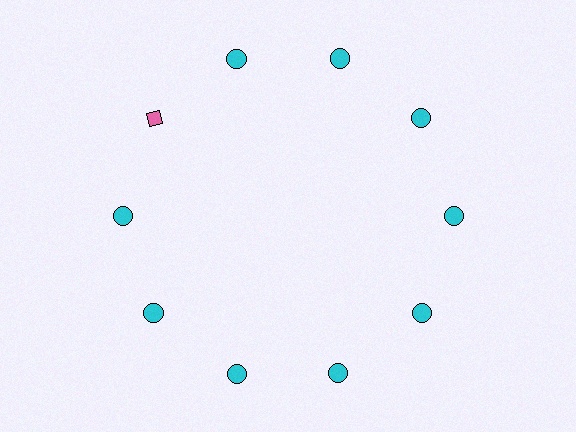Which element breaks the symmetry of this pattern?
The pink diamond at roughly the 10 o'clock position breaks the symmetry. All other shapes are cyan circles.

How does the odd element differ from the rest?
It differs in both color (pink instead of cyan) and shape (diamond instead of circle).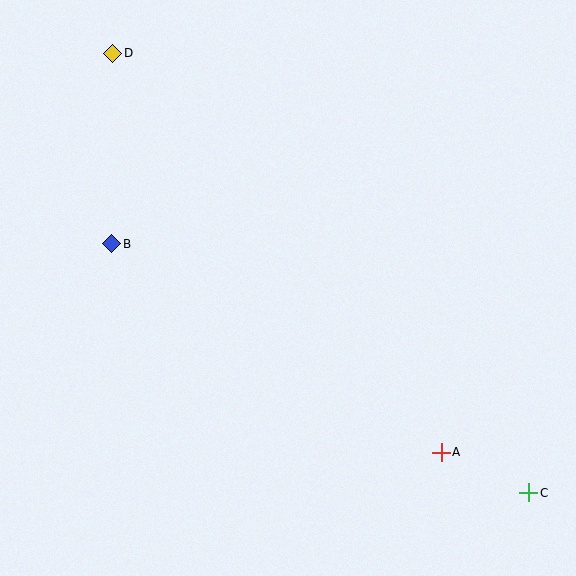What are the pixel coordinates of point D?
Point D is at (113, 53).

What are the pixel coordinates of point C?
Point C is at (529, 493).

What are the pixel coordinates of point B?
Point B is at (112, 244).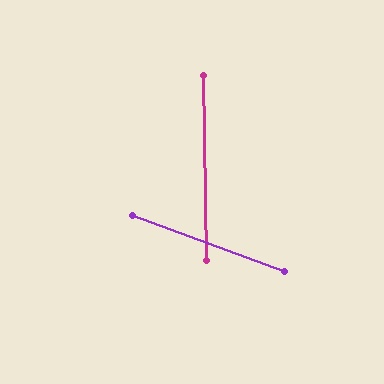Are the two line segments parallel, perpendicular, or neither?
Neither parallel nor perpendicular — they differ by about 69°.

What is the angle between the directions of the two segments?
Approximately 69 degrees.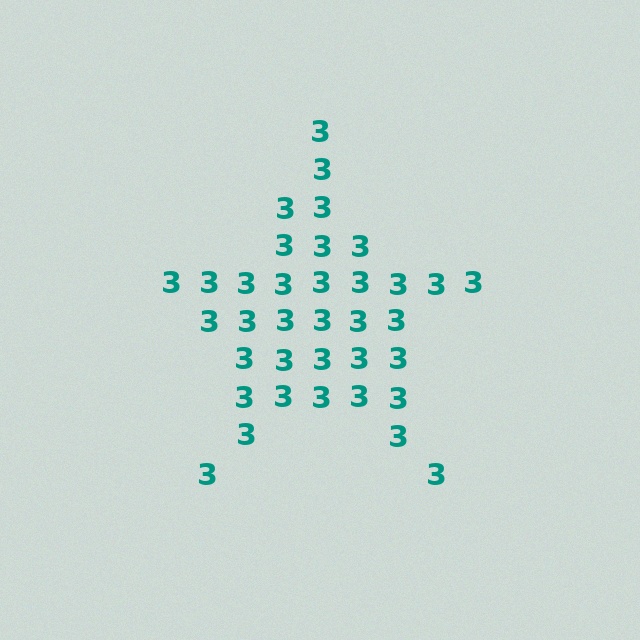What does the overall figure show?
The overall figure shows a star.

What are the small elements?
The small elements are digit 3's.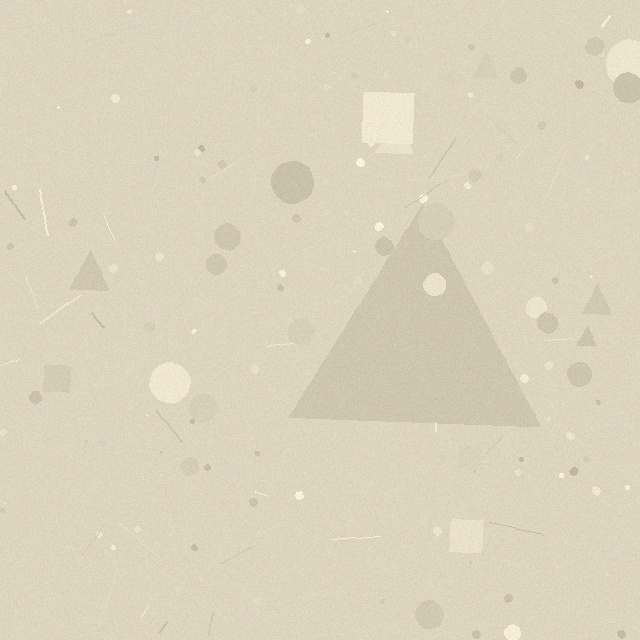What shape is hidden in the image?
A triangle is hidden in the image.